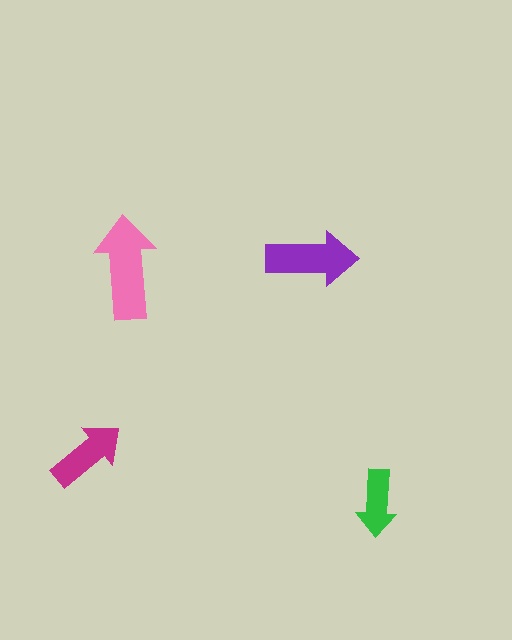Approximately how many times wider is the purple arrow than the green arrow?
About 1.5 times wider.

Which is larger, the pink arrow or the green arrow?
The pink one.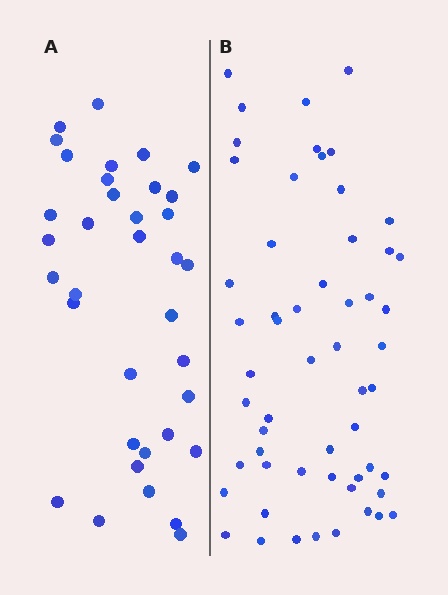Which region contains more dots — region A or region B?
Region B (the right region) has more dots.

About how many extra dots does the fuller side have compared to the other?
Region B has approximately 20 more dots than region A.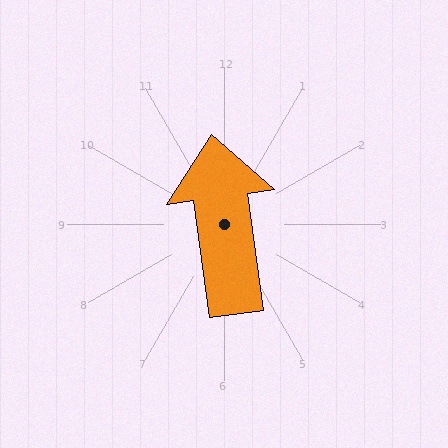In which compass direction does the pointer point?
North.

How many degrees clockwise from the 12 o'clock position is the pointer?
Approximately 352 degrees.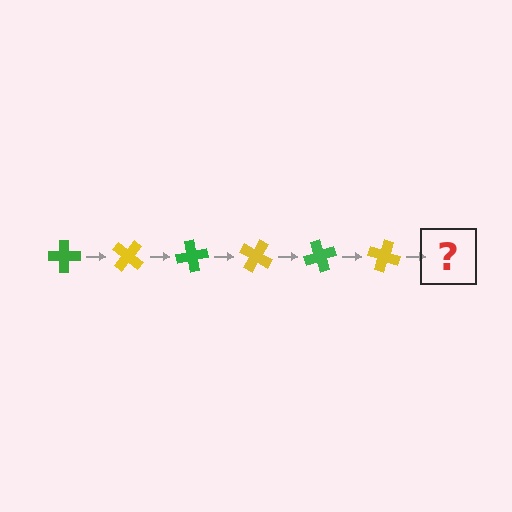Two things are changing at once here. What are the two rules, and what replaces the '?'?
The two rules are that it rotates 40 degrees each step and the color cycles through green and yellow. The '?' should be a green cross, rotated 240 degrees from the start.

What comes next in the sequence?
The next element should be a green cross, rotated 240 degrees from the start.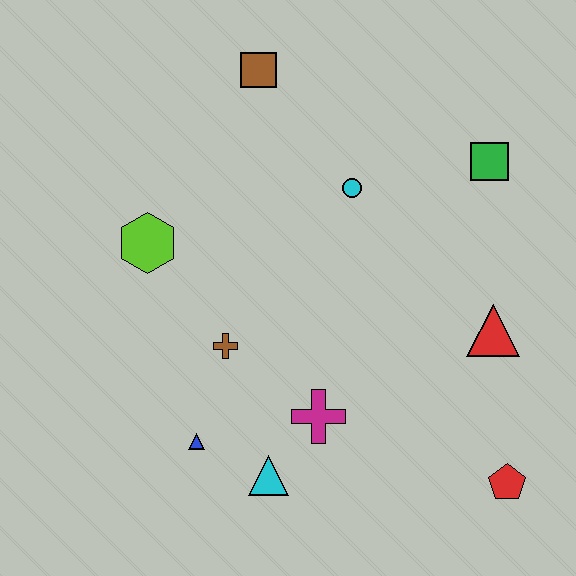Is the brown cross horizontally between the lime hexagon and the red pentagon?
Yes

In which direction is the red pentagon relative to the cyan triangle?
The red pentagon is to the right of the cyan triangle.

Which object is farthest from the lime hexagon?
The red pentagon is farthest from the lime hexagon.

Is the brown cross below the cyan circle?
Yes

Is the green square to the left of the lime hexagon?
No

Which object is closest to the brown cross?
The blue triangle is closest to the brown cross.